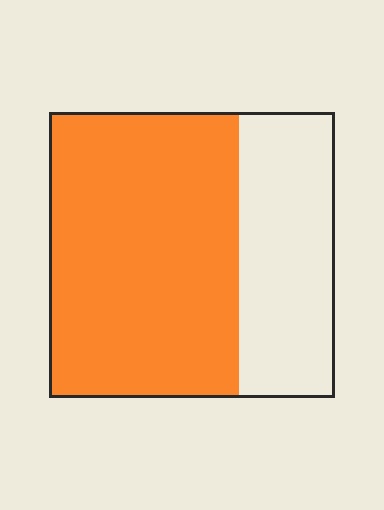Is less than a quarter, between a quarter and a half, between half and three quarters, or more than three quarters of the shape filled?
Between half and three quarters.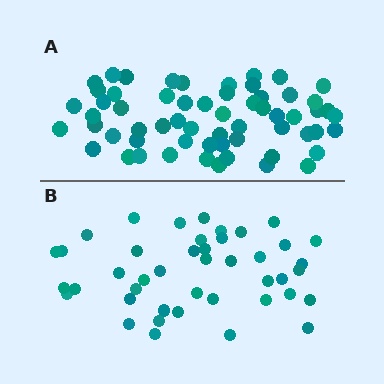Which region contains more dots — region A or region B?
Region A (the top region) has more dots.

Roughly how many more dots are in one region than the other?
Region A has approximately 15 more dots than region B.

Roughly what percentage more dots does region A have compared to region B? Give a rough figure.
About 40% more.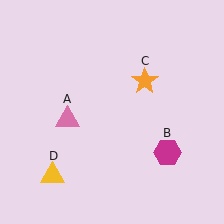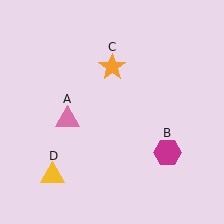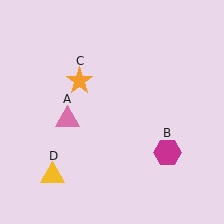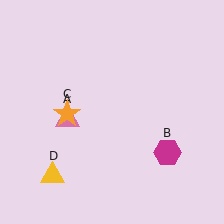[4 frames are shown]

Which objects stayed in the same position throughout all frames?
Pink triangle (object A) and magenta hexagon (object B) and yellow triangle (object D) remained stationary.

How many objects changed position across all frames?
1 object changed position: orange star (object C).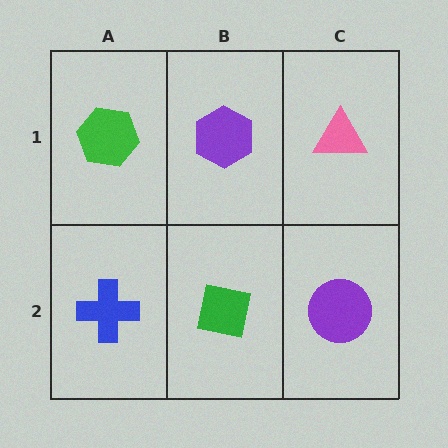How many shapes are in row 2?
3 shapes.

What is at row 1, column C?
A pink triangle.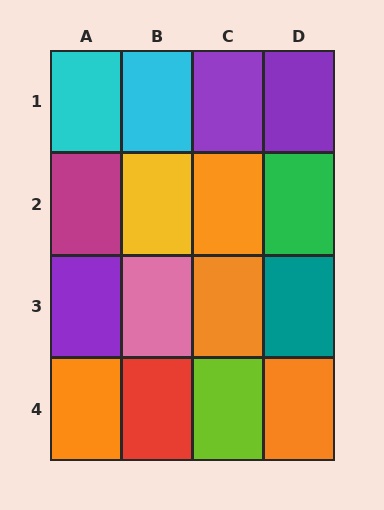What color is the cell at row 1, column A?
Cyan.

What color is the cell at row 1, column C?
Purple.